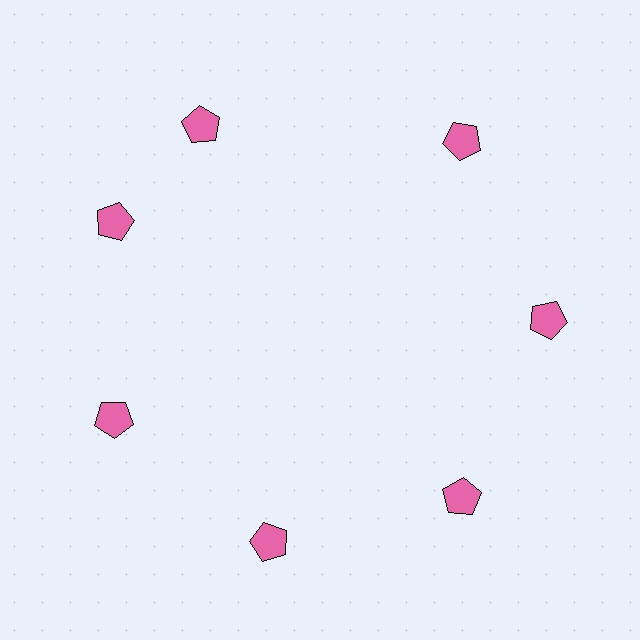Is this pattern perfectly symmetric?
No. The 7 pink pentagons are arranged in a ring, but one element near the 12 o'clock position is rotated out of alignment along the ring, breaking the 7-fold rotational symmetry.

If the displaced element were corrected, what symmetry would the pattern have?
It would have 7-fold rotational symmetry — the pattern would map onto itself every 51 degrees.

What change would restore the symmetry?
The symmetry would be restored by rotating it back into even spacing with its neighbors so that all 7 pentagons sit at equal angles and equal distance from the center.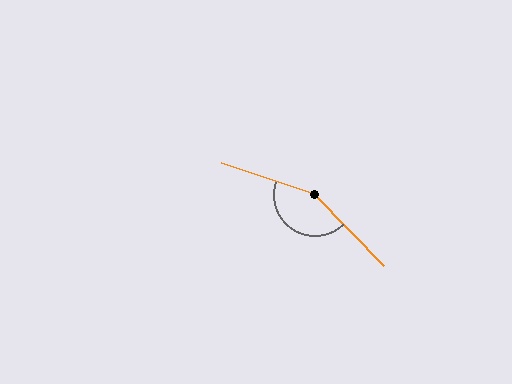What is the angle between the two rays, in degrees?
Approximately 152 degrees.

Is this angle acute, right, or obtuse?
It is obtuse.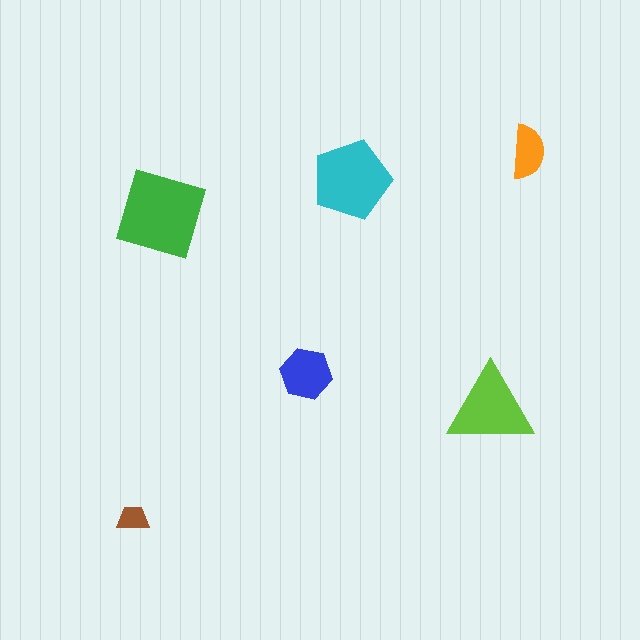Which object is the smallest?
The brown trapezoid.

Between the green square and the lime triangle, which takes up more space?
The green square.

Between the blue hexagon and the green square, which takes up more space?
The green square.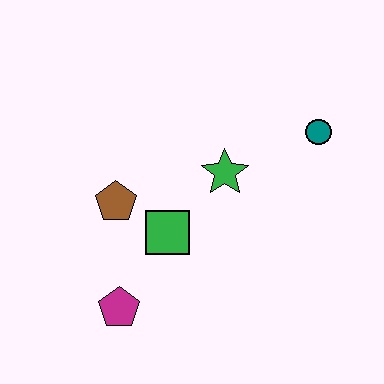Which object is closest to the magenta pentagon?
The green square is closest to the magenta pentagon.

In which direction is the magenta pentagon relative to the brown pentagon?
The magenta pentagon is below the brown pentagon.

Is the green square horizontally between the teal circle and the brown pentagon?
Yes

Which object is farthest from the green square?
The teal circle is farthest from the green square.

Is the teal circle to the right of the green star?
Yes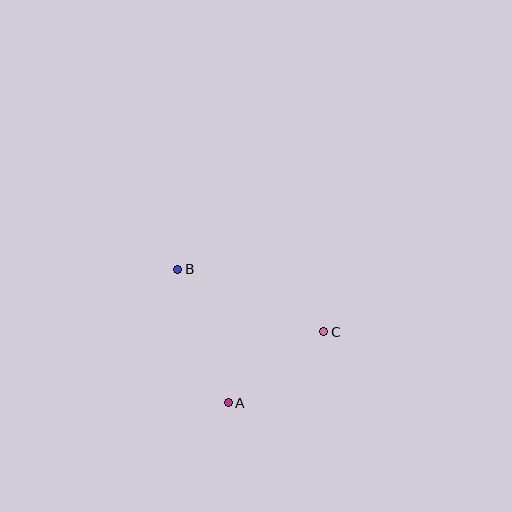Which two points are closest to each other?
Points A and C are closest to each other.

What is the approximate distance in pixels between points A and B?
The distance between A and B is approximately 143 pixels.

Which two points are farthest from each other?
Points B and C are farthest from each other.